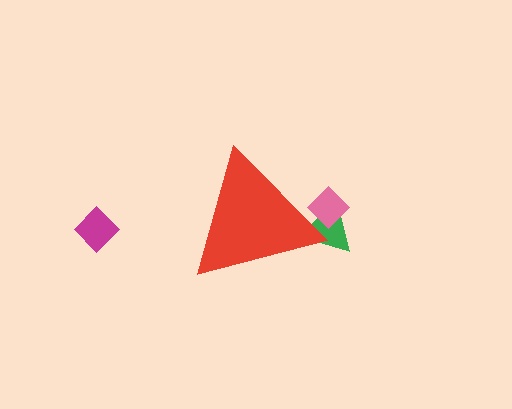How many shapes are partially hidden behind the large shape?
2 shapes are partially hidden.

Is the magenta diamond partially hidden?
No, the magenta diamond is fully visible.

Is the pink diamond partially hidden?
Yes, the pink diamond is partially hidden behind the red triangle.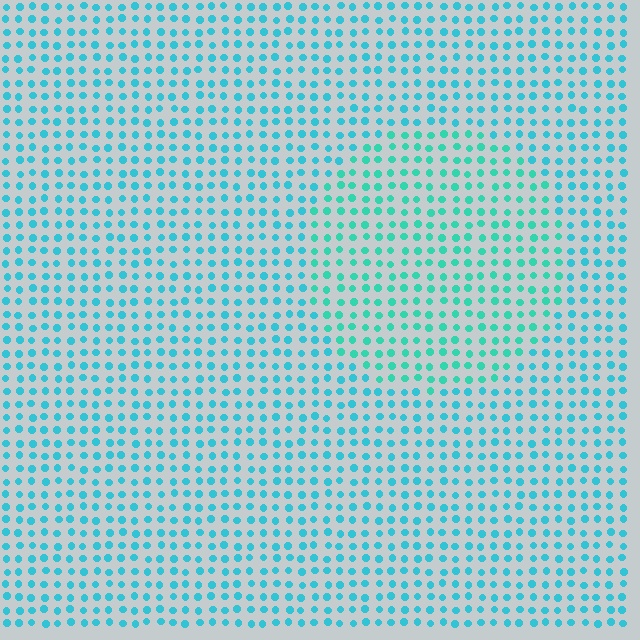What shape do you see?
I see a circle.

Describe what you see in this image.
The image is filled with small cyan elements in a uniform arrangement. A circle-shaped region is visible where the elements are tinted to a slightly different hue, forming a subtle color boundary.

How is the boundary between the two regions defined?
The boundary is defined purely by a slight shift in hue (about 21 degrees). Spacing, size, and orientation are identical on both sides.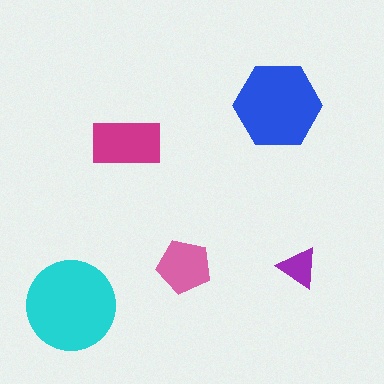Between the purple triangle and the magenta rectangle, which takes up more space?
The magenta rectangle.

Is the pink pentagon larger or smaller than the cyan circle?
Smaller.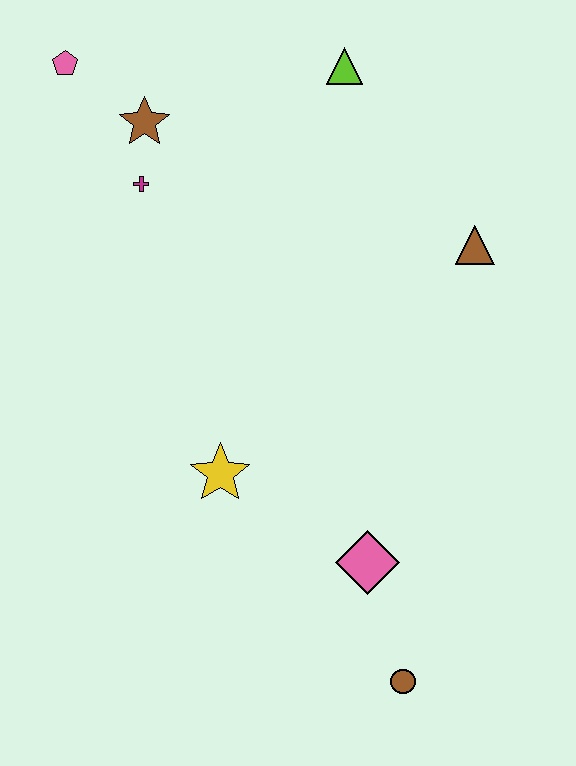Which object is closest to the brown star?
The magenta cross is closest to the brown star.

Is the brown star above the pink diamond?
Yes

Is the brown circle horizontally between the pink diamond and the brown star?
No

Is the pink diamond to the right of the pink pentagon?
Yes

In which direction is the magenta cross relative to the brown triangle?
The magenta cross is to the left of the brown triangle.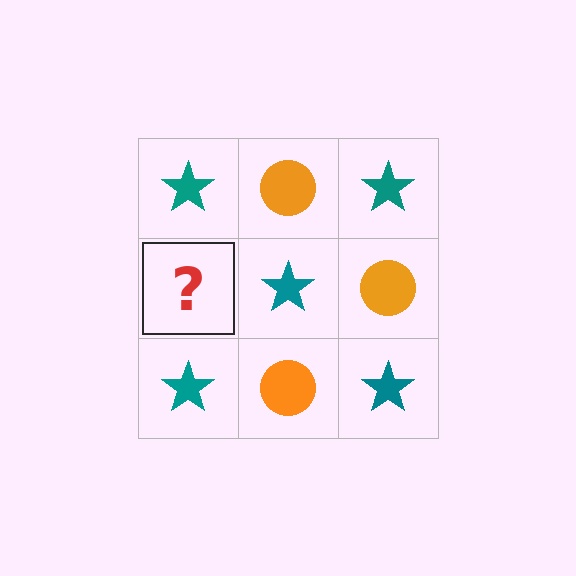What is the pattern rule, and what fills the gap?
The rule is that it alternates teal star and orange circle in a checkerboard pattern. The gap should be filled with an orange circle.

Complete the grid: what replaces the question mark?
The question mark should be replaced with an orange circle.